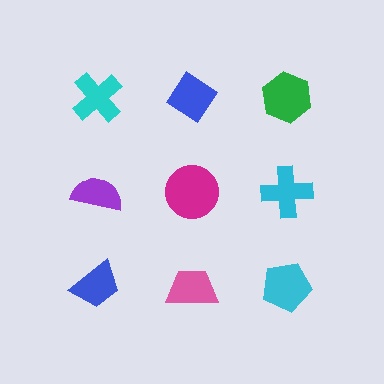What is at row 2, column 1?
A purple semicircle.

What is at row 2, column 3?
A cyan cross.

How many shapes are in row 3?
3 shapes.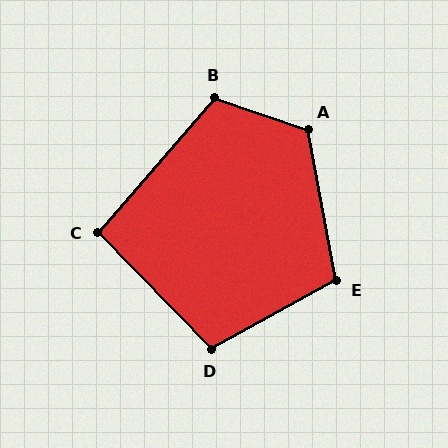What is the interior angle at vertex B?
Approximately 112 degrees (obtuse).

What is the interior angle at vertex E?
Approximately 108 degrees (obtuse).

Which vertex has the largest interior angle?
A, at approximately 120 degrees.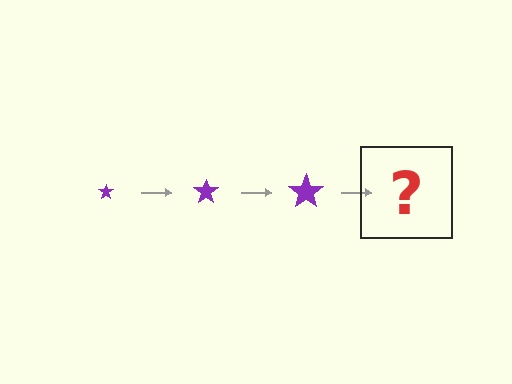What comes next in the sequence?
The next element should be a purple star, larger than the previous one.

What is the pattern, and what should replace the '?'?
The pattern is that the star gets progressively larger each step. The '?' should be a purple star, larger than the previous one.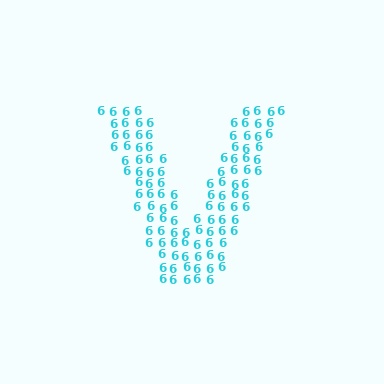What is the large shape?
The large shape is the letter V.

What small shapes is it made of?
It is made of small digit 6's.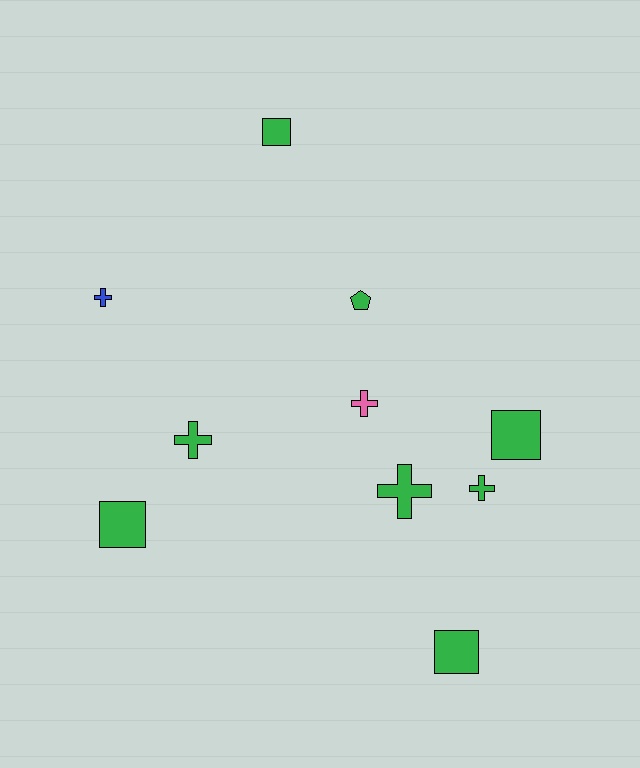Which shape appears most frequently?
Cross, with 5 objects.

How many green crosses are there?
There are 3 green crosses.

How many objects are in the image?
There are 10 objects.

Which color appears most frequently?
Green, with 8 objects.